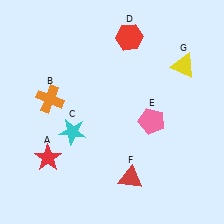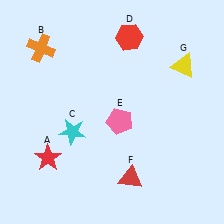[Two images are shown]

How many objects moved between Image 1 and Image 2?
2 objects moved between the two images.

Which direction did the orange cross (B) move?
The orange cross (B) moved up.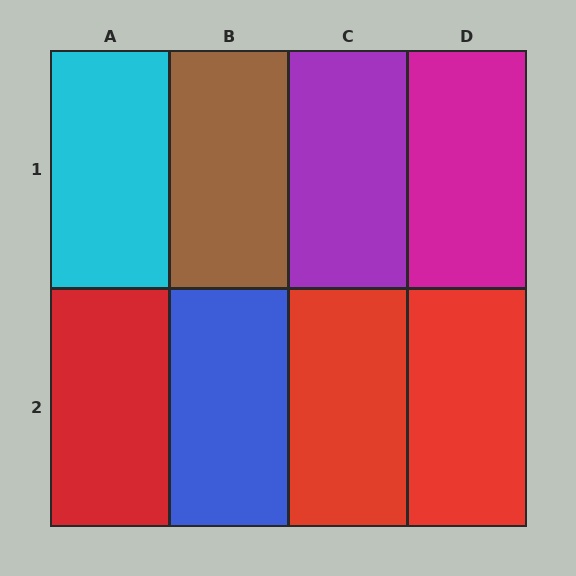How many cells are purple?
1 cell is purple.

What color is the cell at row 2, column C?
Red.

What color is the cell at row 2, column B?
Blue.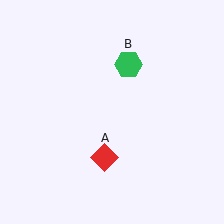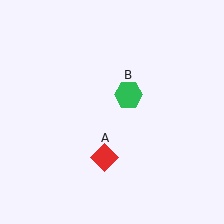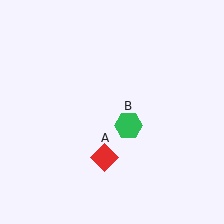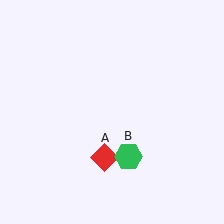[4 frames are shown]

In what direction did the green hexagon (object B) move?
The green hexagon (object B) moved down.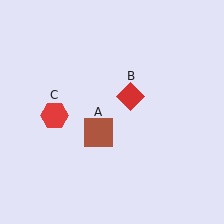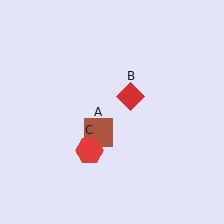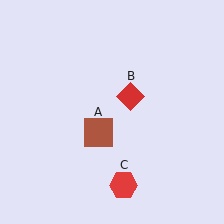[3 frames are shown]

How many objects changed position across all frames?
1 object changed position: red hexagon (object C).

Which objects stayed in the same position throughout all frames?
Brown square (object A) and red diamond (object B) remained stationary.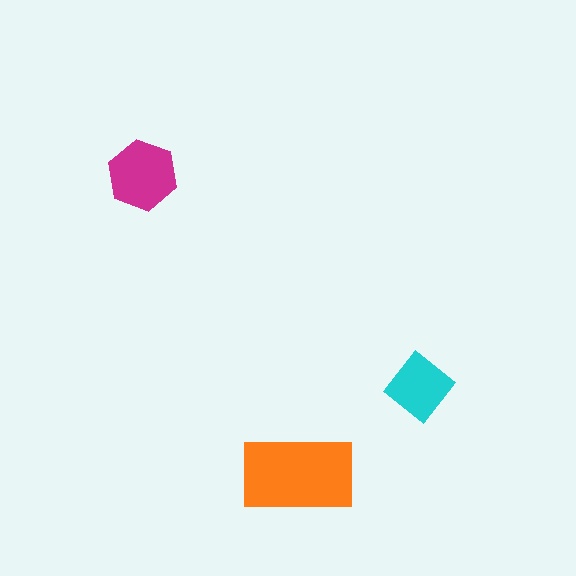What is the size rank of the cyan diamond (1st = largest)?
3rd.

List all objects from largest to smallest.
The orange rectangle, the magenta hexagon, the cyan diamond.